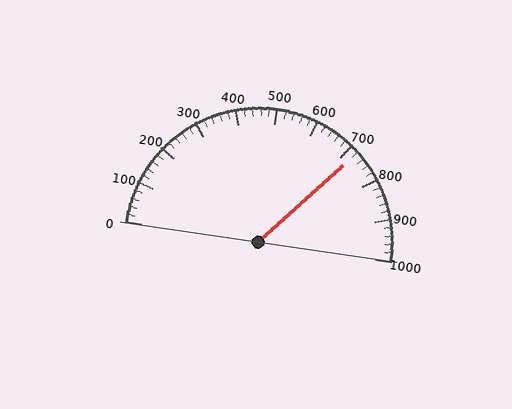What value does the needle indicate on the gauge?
The needle indicates approximately 720.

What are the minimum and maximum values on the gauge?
The gauge ranges from 0 to 1000.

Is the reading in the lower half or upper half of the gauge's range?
The reading is in the upper half of the range (0 to 1000).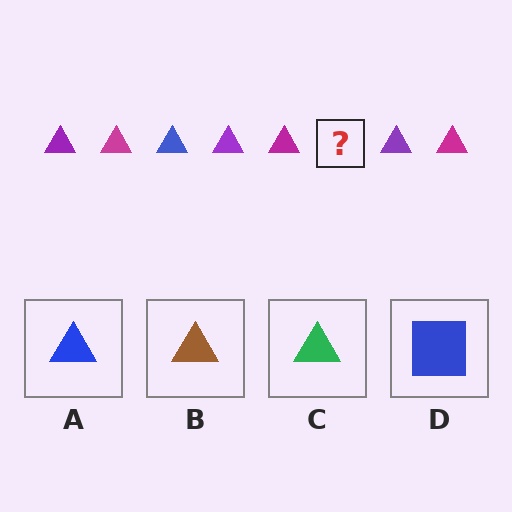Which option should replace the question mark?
Option A.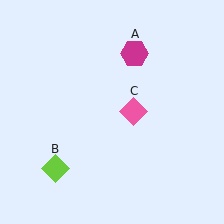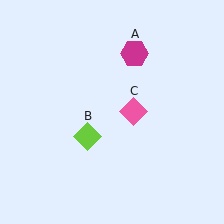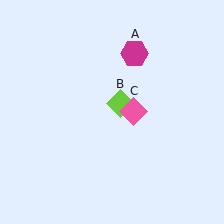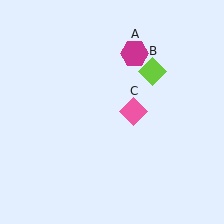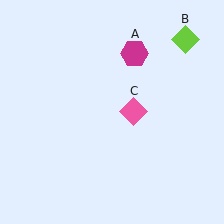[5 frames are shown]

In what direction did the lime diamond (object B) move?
The lime diamond (object B) moved up and to the right.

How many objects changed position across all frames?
1 object changed position: lime diamond (object B).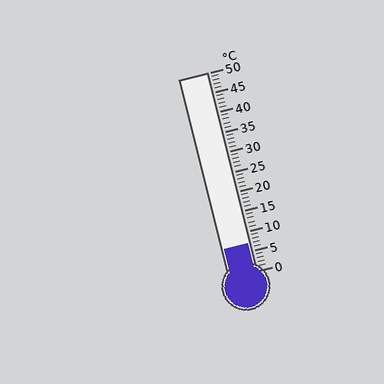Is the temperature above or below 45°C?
The temperature is below 45°C.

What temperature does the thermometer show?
The thermometer shows approximately 7°C.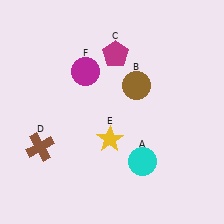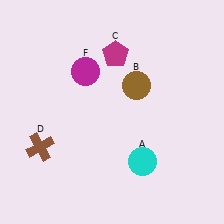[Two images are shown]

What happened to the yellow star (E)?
The yellow star (E) was removed in Image 2. It was in the bottom-left area of Image 1.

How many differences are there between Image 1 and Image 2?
There is 1 difference between the two images.